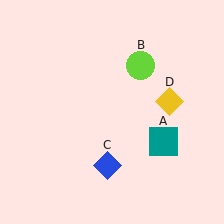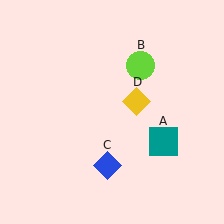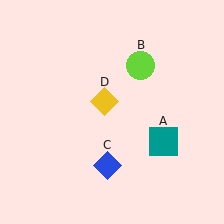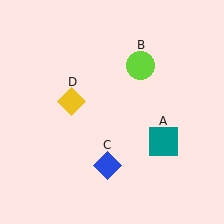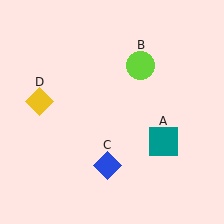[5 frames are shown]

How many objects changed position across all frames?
1 object changed position: yellow diamond (object D).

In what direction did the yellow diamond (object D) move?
The yellow diamond (object D) moved left.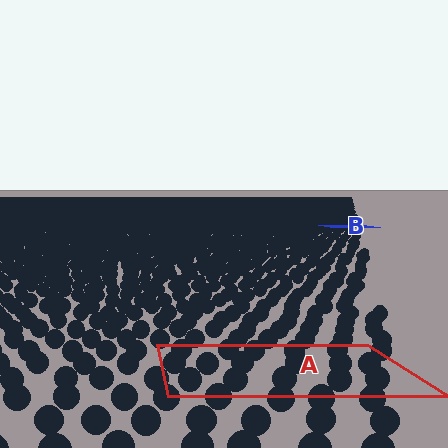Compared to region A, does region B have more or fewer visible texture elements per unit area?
Region B has more texture elements per unit area — they are packed more densely because it is farther away.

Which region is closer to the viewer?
Region A is closer. The texture elements there are larger and more spread out.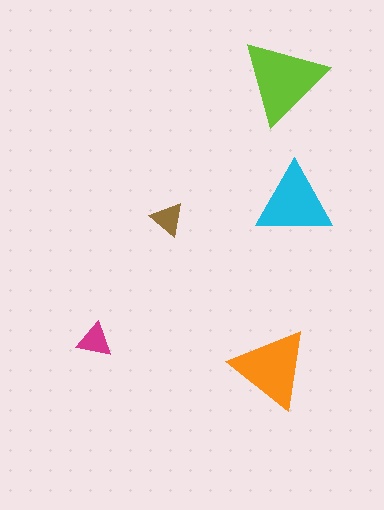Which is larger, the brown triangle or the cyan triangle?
The cyan one.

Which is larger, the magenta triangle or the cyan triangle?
The cyan one.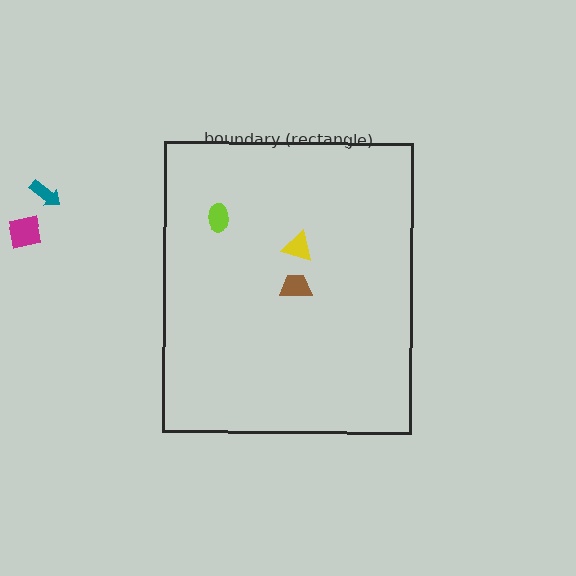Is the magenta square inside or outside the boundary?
Outside.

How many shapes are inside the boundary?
3 inside, 2 outside.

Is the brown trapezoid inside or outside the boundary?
Inside.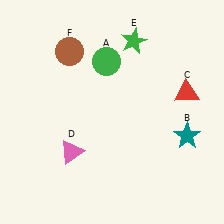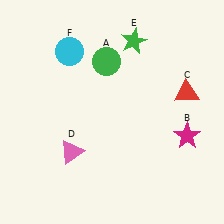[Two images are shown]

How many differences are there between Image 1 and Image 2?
There are 2 differences between the two images.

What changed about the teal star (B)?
In Image 1, B is teal. In Image 2, it changed to magenta.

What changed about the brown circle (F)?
In Image 1, F is brown. In Image 2, it changed to cyan.